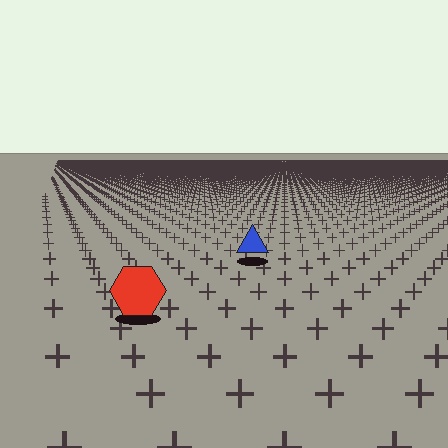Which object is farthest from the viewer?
The blue triangle is farthest from the viewer. It appears smaller and the ground texture around it is denser.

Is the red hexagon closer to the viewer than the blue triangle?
Yes. The red hexagon is closer — you can tell from the texture gradient: the ground texture is coarser near it.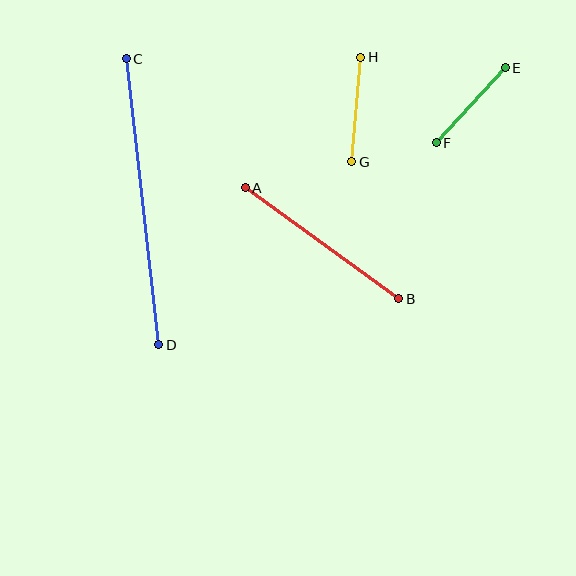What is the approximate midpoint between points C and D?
The midpoint is at approximately (143, 202) pixels.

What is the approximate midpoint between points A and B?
The midpoint is at approximately (322, 243) pixels.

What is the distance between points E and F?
The distance is approximately 102 pixels.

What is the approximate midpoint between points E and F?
The midpoint is at approximately (471, 105) pixels.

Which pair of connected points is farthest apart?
Points C and D are farthest apart.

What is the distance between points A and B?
The distance is approximately 189 pixels.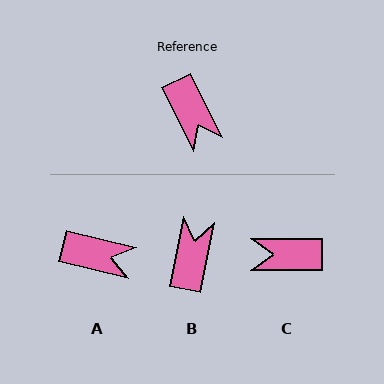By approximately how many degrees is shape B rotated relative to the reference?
Approximately 142 degrees counter-clockwise.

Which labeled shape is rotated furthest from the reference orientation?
B, about 142 degrees away.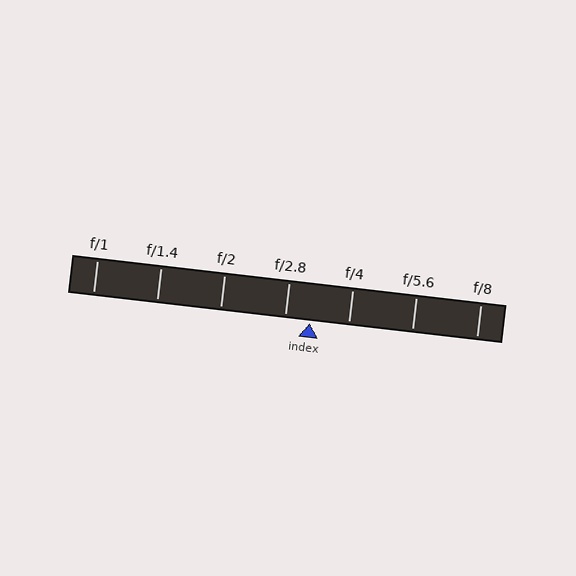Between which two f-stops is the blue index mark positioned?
The index mark is between f/2.8 and f/4.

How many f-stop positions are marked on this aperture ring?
There are 7 f-stop positions marked.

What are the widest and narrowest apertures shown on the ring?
The widest aperture shown is f/1 and the narrowest is f/8.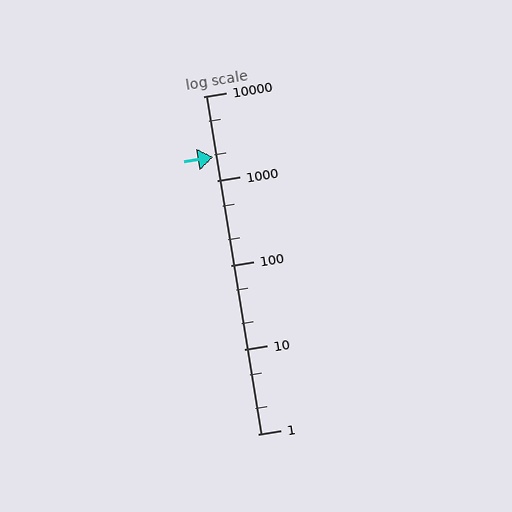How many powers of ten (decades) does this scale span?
The scale spans 4 decades, from 1 to 10000.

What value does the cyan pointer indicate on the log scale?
The pointer indicates approximately 1900.